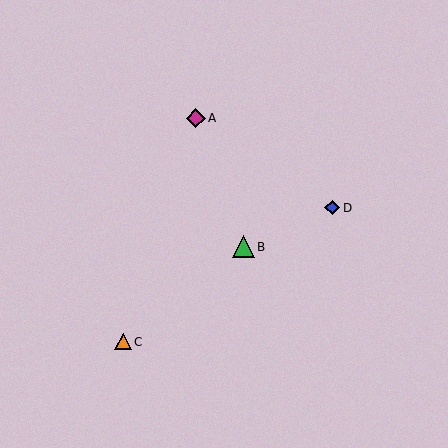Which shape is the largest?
The green triangle (labeled B) is the largest.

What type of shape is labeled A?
Shape A is a magenta diamond.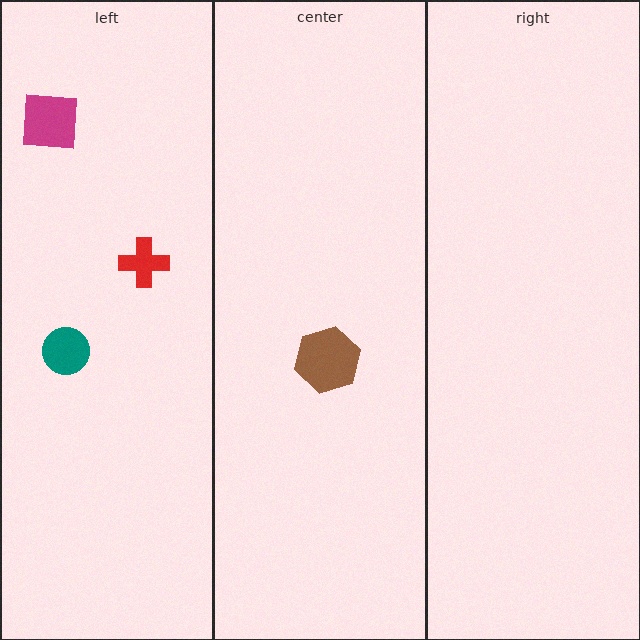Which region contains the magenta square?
The left region.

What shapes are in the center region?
The brown hexagon.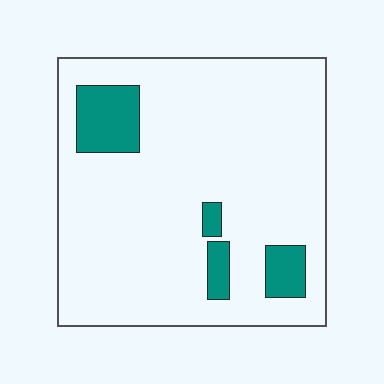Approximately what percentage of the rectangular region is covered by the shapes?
Approximately 10%.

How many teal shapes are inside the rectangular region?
4.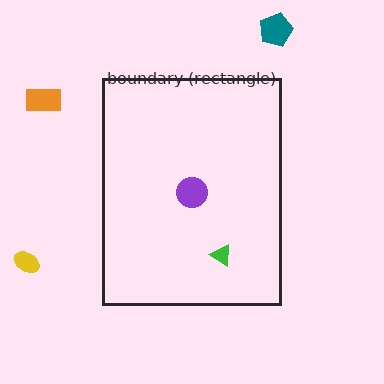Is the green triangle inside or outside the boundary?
Inside.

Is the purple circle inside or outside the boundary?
Inside.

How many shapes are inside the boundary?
2 inside, 3 outside.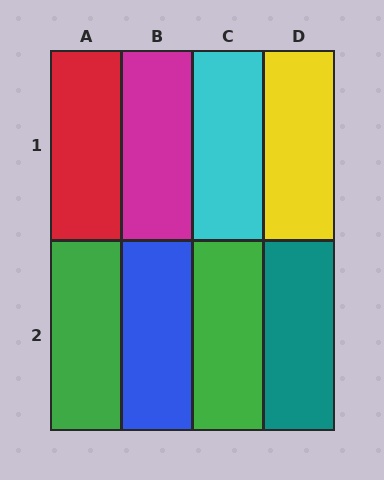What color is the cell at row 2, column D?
Teal.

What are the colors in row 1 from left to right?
Red, magenta, cyan, yellow.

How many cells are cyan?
1 cell is cyan.